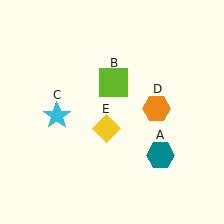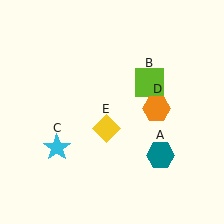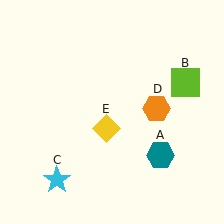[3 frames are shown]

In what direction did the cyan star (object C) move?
The cyan star (object C) moved down.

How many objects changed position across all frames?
2 objects changed position: lime square (object B), cyan star (object C).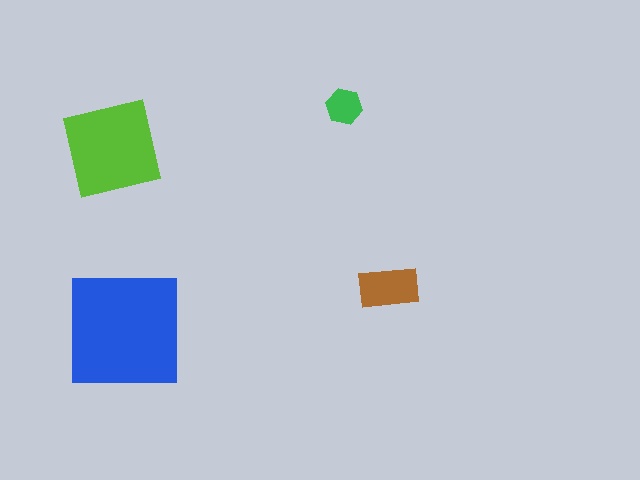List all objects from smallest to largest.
The green hexagon, the brown rectangle, the lime square, the blue square.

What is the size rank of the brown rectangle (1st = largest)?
3rd.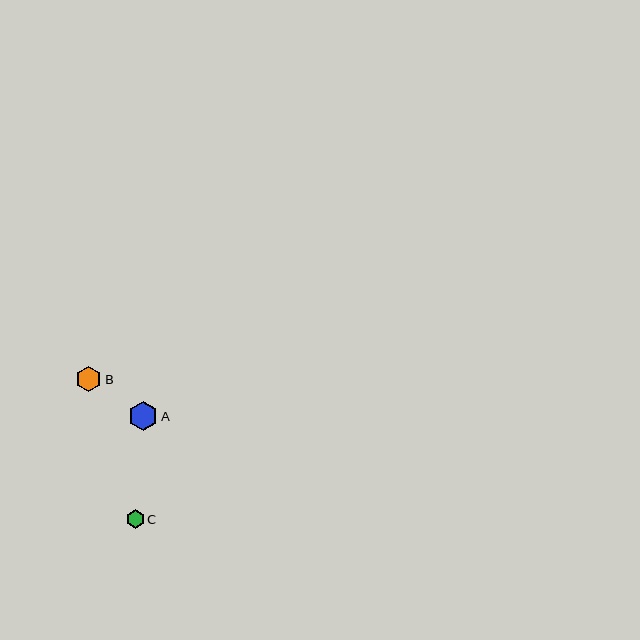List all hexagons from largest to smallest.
From largest to smallest: A, B, C.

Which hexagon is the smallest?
Hexagon C is the smallest with a size of approximately 18 pixels.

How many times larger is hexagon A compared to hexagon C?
Hexagon A is approximately 1.6 times the size of hexagon C.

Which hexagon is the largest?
Hexagon A is the largest with a size of approximately 29 pixels.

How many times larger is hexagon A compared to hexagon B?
Hexagon A is approximately 1.1 times the size of hexagon B.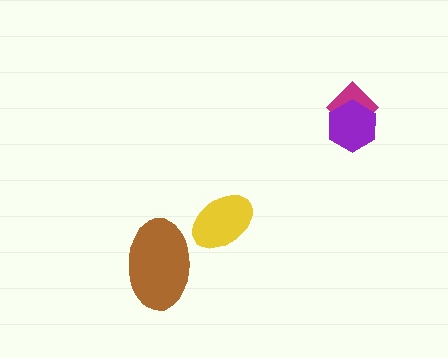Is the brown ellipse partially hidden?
No, no other shape covers it.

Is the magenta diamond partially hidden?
Yes, it is partially covered by another shape.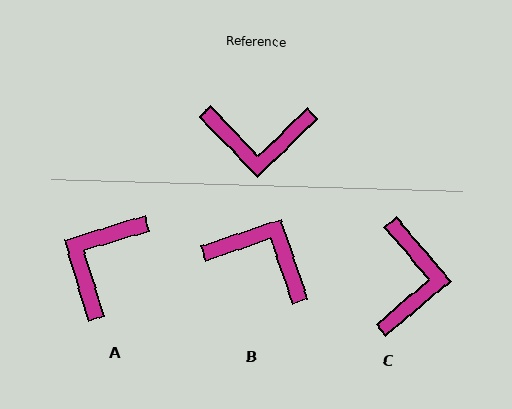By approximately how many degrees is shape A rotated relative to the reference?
Approximately 117 degrees clockwise.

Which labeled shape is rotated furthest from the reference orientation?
B, about 155 degrees away.